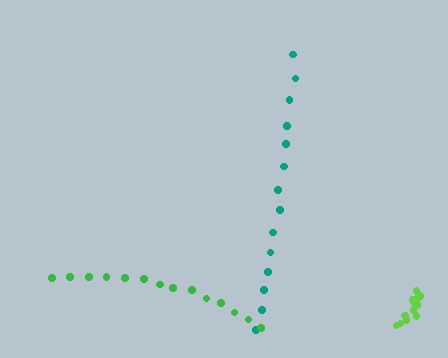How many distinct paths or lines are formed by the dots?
There are 3 distinct paths.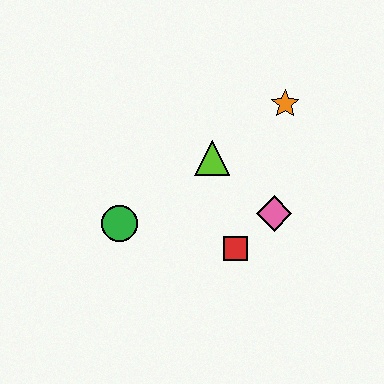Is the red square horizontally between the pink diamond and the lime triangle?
Yes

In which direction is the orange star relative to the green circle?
The orange star is to the right of the green circle.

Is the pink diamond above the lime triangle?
No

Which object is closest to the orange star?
The lime triangle is closest to the orange star.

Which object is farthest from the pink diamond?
The green circle is farthest from the pink diamond.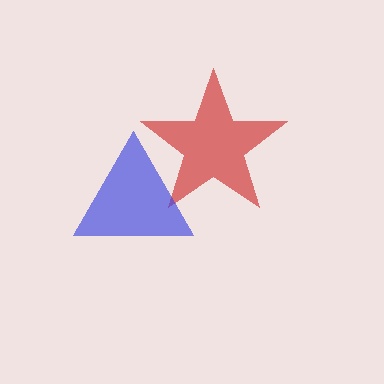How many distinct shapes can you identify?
There are 2 distinct shapes: a red star, a blue triangle.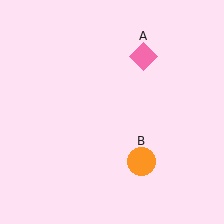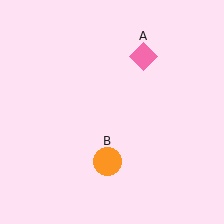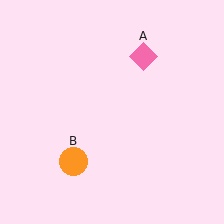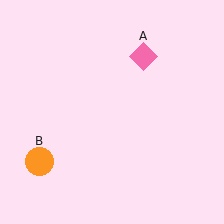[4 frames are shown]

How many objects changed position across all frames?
1 object changed position: orange circle (object B).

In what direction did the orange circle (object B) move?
The orange circle (object B) moved left.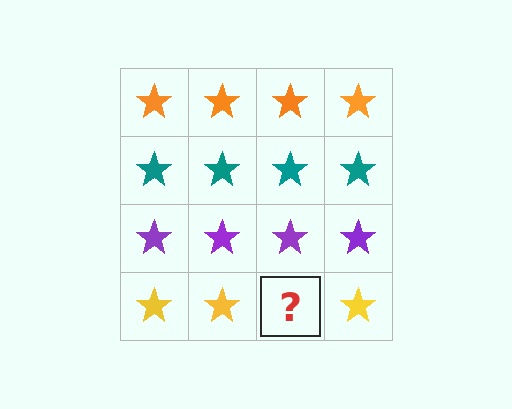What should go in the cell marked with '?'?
The missing cell should contain a yellow star.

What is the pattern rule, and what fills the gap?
The rule is that each row has a consistent color. The gap should be filled with a yellow star.